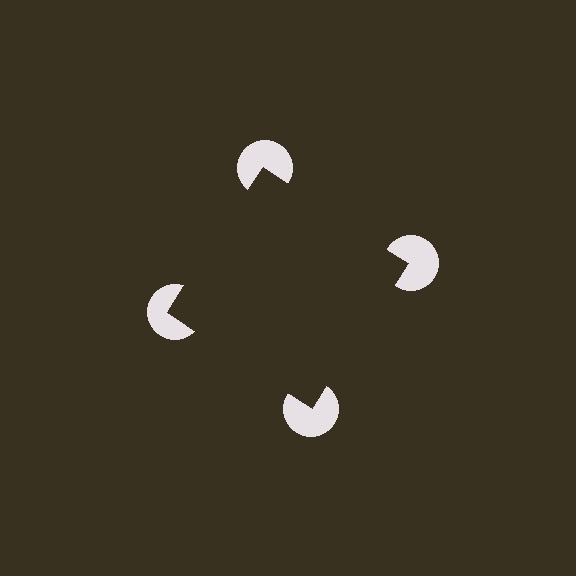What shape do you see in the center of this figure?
An illusory square — its edges are inferred from the aligned wedge cuts in the pac-man discs, not physically drawn.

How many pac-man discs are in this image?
There are 4 — one at each vertex of the illusory square.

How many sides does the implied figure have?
4 sides.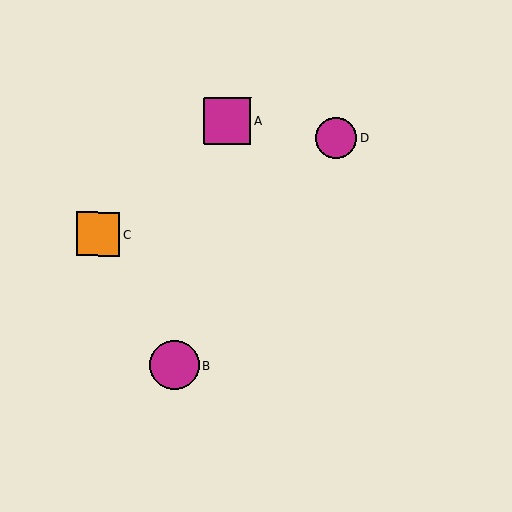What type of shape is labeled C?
Shape C is an orange square.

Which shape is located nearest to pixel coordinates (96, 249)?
The orange square (labeled C) at (98, 234) is nearest to that location.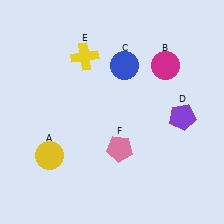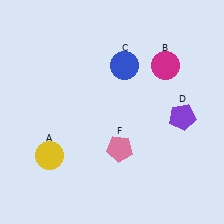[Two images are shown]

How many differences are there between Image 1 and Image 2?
There is 1 difference between the two images.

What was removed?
The yellow cross (E) was removed in Image 2.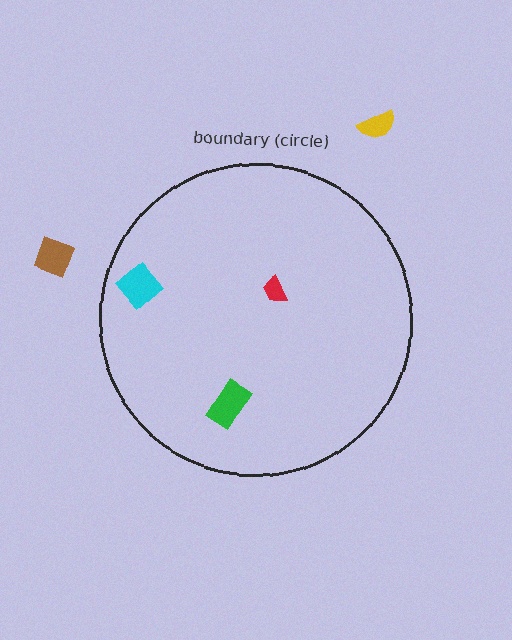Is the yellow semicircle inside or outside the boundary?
Outside.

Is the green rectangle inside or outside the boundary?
Inside.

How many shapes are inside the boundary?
3 inside, 2 outside.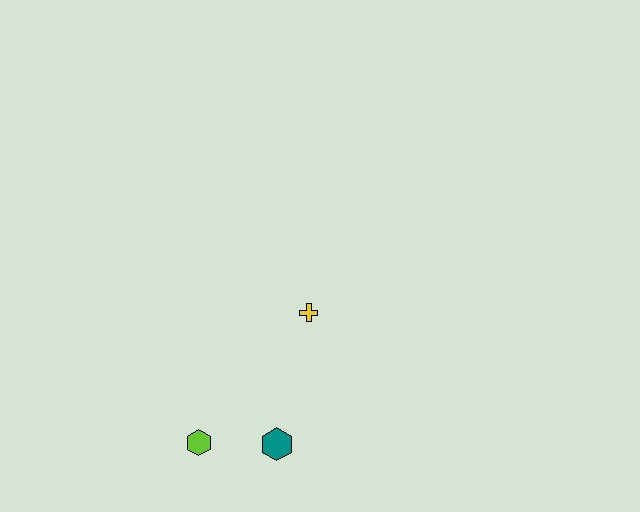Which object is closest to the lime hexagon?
The teal hexagon is closest to the lime hexagon.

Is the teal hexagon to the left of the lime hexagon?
No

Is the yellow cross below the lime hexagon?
No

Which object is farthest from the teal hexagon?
The yellow cross is farthest from the teal hexagon.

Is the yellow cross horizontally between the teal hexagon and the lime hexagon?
No